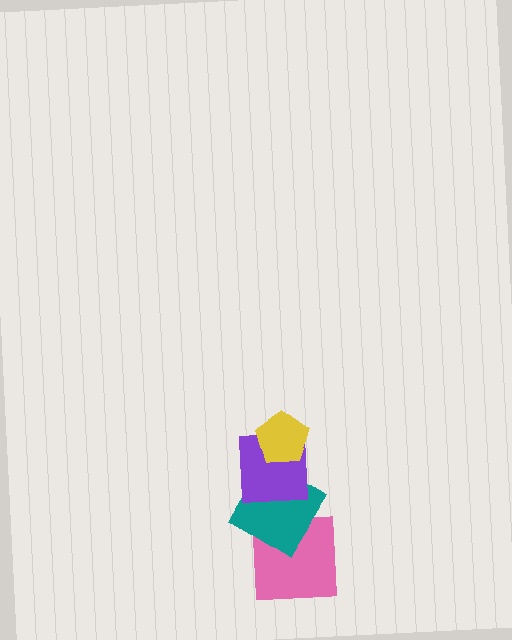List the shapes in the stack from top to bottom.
From top to bottom: the yellow pentagon, the purple square, the teal diamond, the pink square.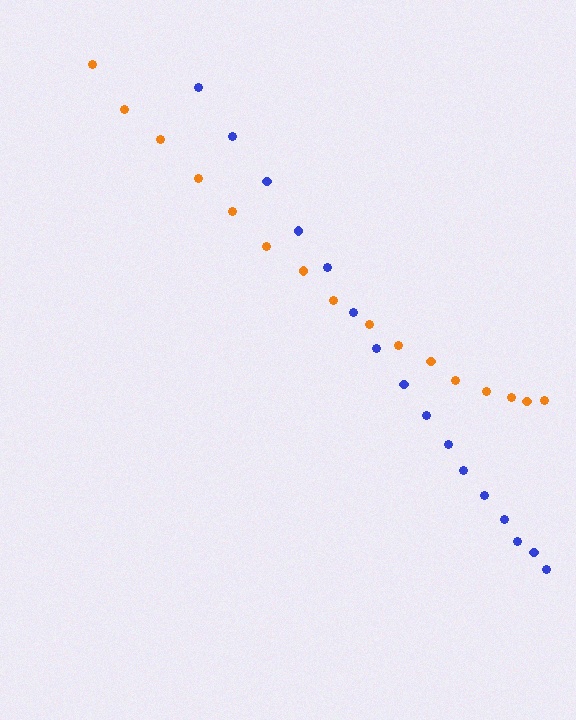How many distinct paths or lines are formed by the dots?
There are 2 distinct paths.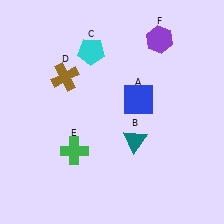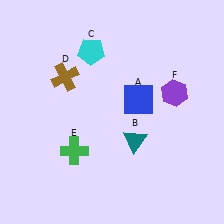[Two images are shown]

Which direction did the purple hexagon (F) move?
The purple hexagon (F) moved down.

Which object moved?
The purple hexagon (F) moved down.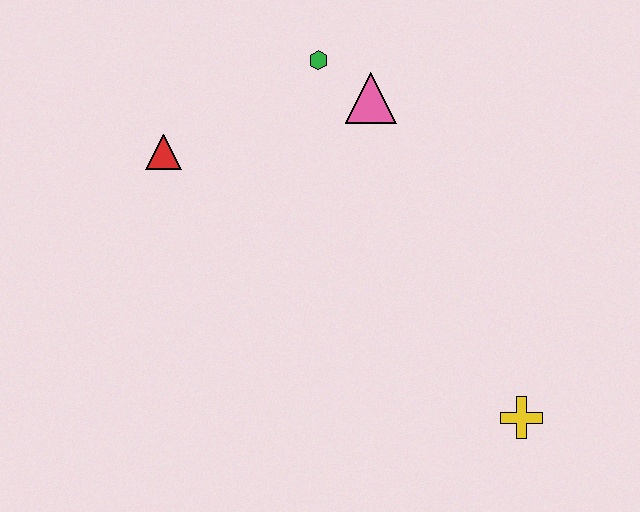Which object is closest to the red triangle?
The green hexagon is closest to the red triangle.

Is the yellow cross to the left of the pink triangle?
No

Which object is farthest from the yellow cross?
The red triangle is farthest from the yellow cross.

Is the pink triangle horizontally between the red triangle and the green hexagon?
No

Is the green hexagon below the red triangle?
No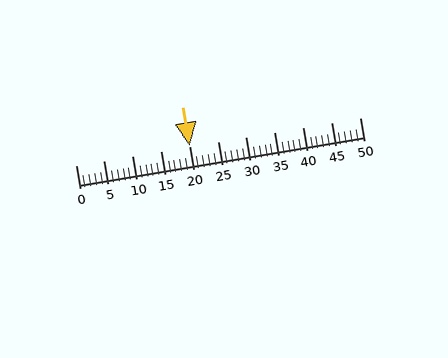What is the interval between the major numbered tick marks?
The major tick marks are spaced 5 units apart.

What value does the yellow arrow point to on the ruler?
The yellow arrow points to approximately 20.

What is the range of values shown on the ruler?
The ruler shows values from 0 to 50.